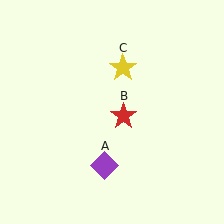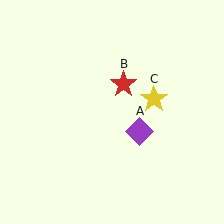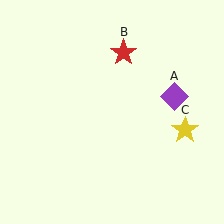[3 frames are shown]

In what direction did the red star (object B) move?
The red star (object B) moved up.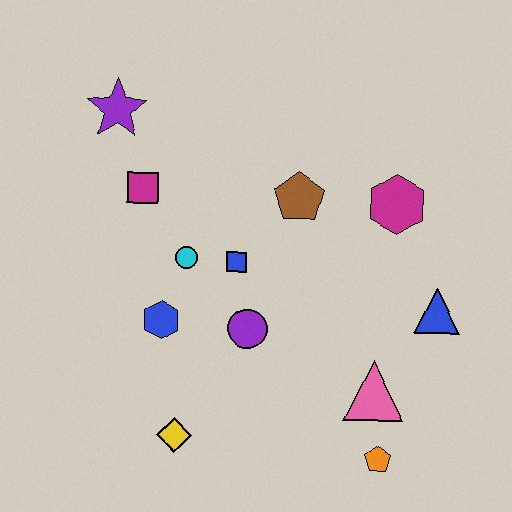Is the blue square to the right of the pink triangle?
No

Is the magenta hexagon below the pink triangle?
No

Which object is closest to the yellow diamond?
The blue hexagon is closest to the yellow diamond.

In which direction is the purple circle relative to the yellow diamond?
The purple circle is above the yellow diamond.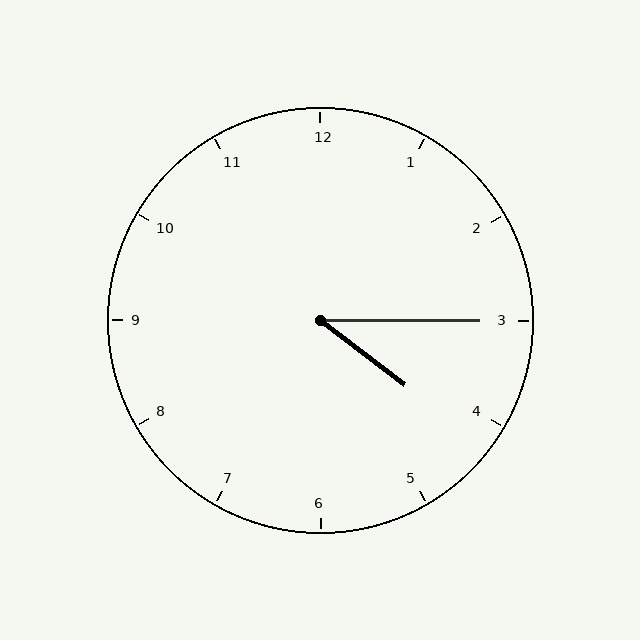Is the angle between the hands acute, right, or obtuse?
It is acute.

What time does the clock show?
4:15.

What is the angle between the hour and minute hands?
Approximately 38 degrees.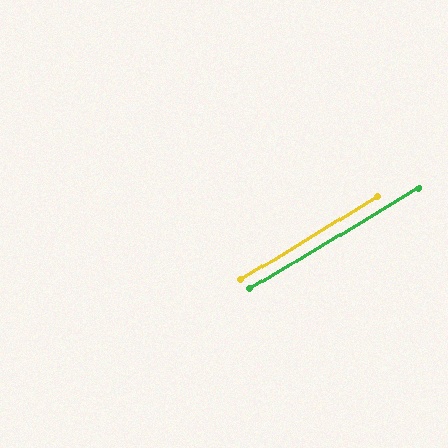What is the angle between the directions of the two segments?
Approximately 0 degrees.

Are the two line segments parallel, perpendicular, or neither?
Parallel — their directions differ by only 0.5°.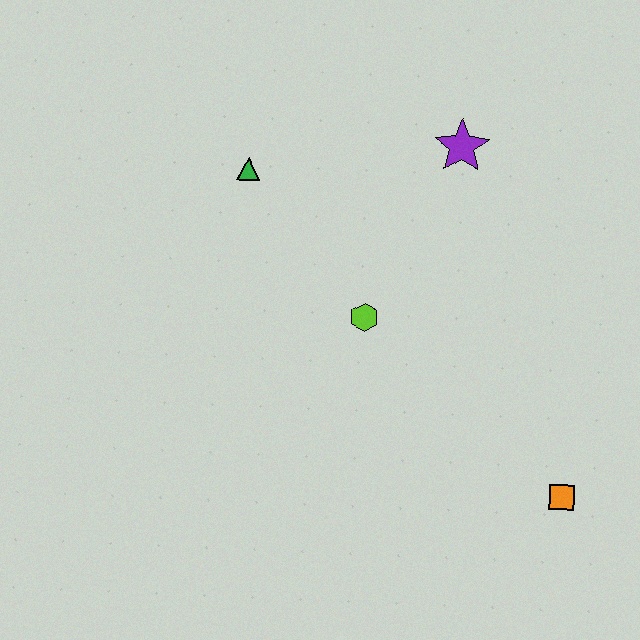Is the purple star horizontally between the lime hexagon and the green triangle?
No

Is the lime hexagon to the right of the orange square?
No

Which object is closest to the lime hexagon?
The green triangle is closest to the lime hexagon.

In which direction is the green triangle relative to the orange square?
The green triangle is to the left of the orange square.